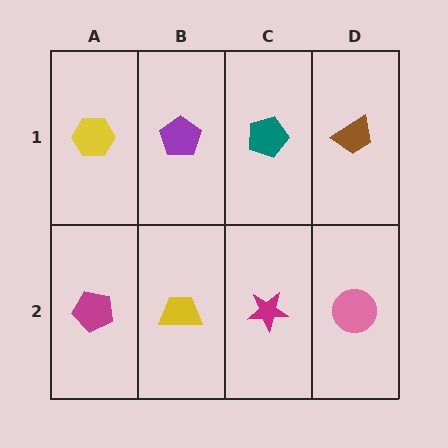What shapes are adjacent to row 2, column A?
A yellow hexagon (row 1, column A), a yellow trapezoid (row 2, column B).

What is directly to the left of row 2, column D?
A magenta star.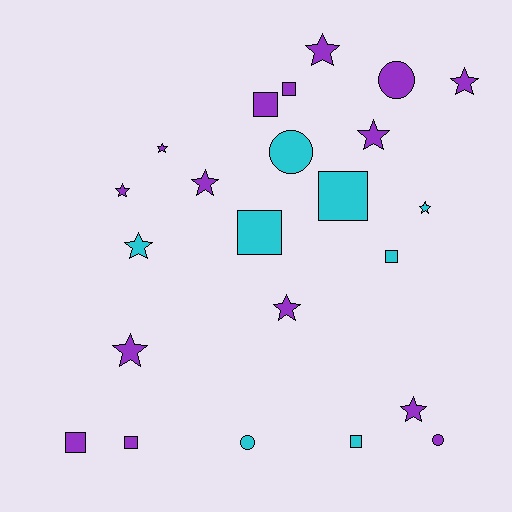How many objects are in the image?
There are 23 objects.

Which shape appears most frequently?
Star, with 11 objects.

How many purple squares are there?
There are 4 purple squares.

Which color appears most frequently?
Purple, with 15 objects.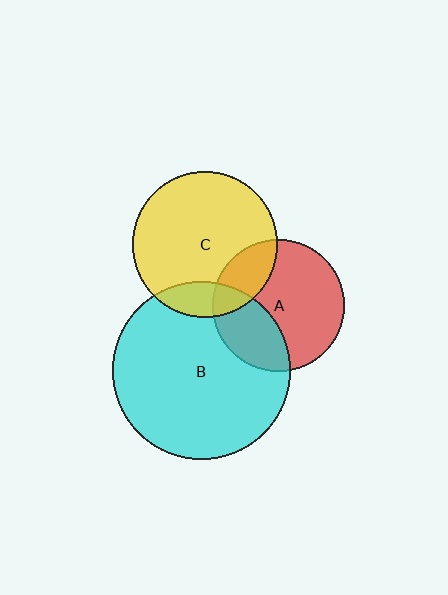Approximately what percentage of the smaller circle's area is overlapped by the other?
Approximately 20%.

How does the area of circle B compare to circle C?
Approximately 1.5 times.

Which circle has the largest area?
Circle B (cyan).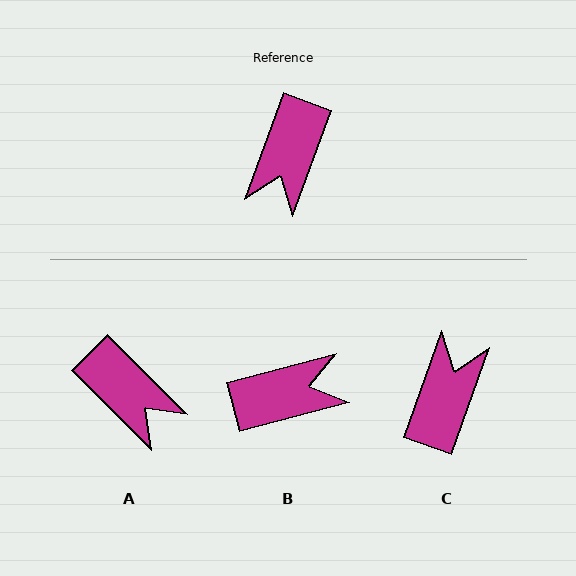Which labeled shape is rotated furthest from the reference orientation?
C, about 180 degrees away.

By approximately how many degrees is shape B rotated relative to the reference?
Approximately 125 degrees counter-clockwise.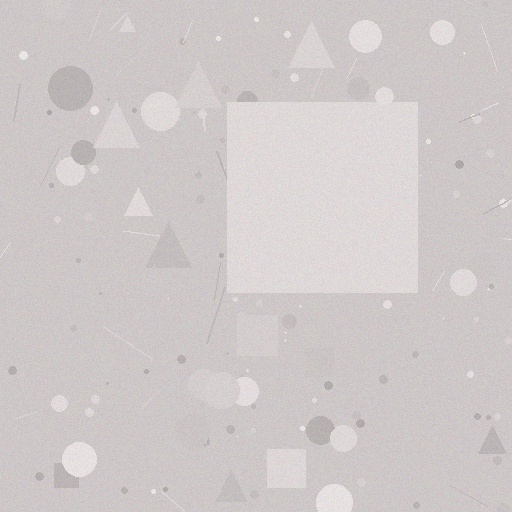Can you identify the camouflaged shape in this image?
The camouflaged shape is a square.